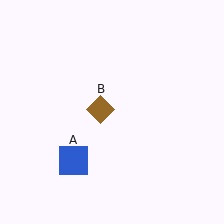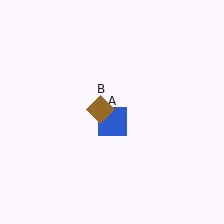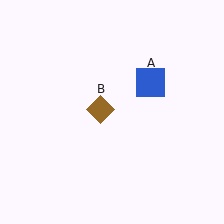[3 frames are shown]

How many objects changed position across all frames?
1 object changed position: blue square (object A).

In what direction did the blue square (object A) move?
The blue square (object A) moved up and to the right.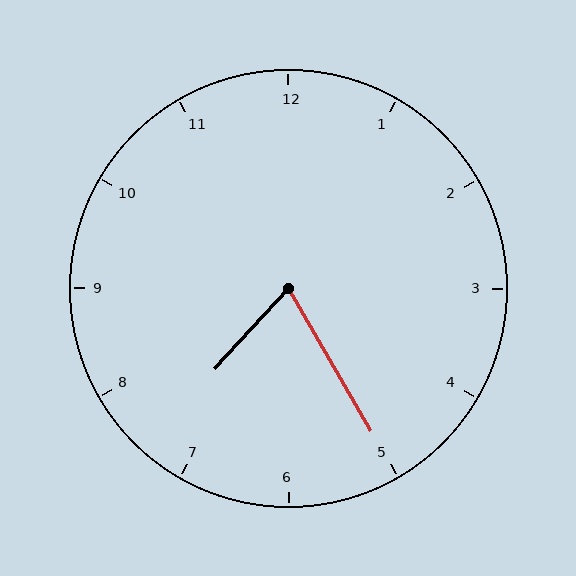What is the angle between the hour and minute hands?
Approximately 72 degrees.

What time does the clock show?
7:25.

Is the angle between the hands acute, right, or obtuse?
It is acute.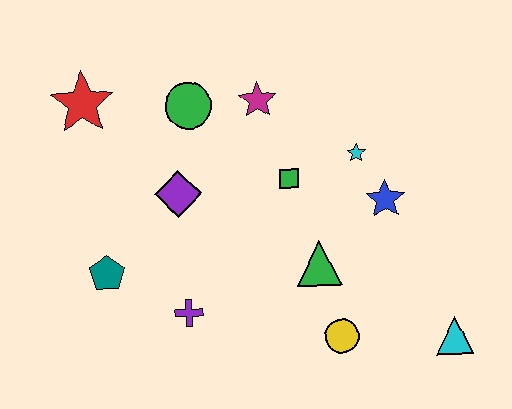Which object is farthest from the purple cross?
The cyan triangle is farthest from the purple cross.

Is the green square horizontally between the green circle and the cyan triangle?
Yes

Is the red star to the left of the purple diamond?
Yes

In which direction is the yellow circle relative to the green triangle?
The yellow circle is below the green triangle.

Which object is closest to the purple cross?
The teal pentagon is closest to the purple cross.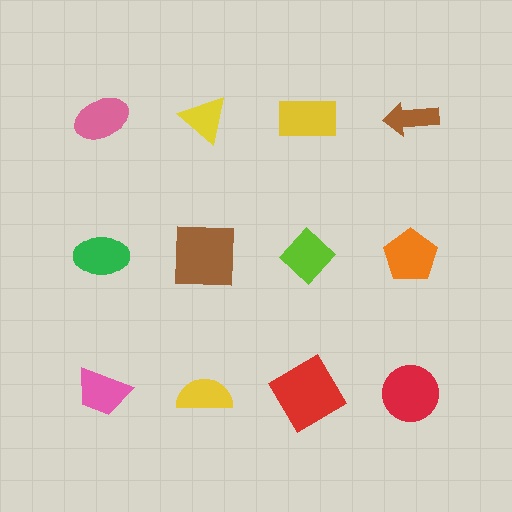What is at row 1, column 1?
A pink ellipse.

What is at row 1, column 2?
A yellow triangle.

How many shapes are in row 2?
4 shapes.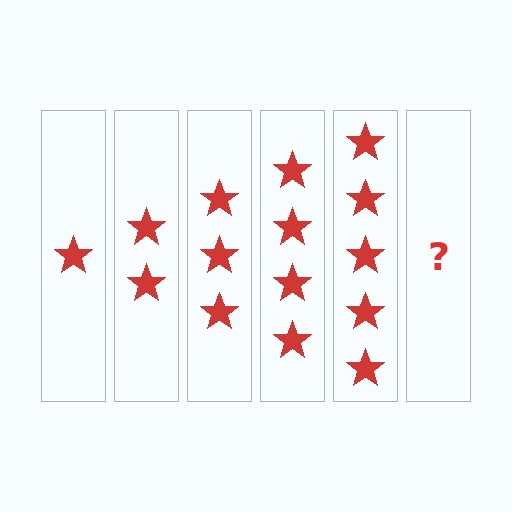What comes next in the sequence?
The next element should be 6 stars.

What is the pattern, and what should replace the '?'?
The pattern is that each step adds one more star. The '?' should be 6 stars.